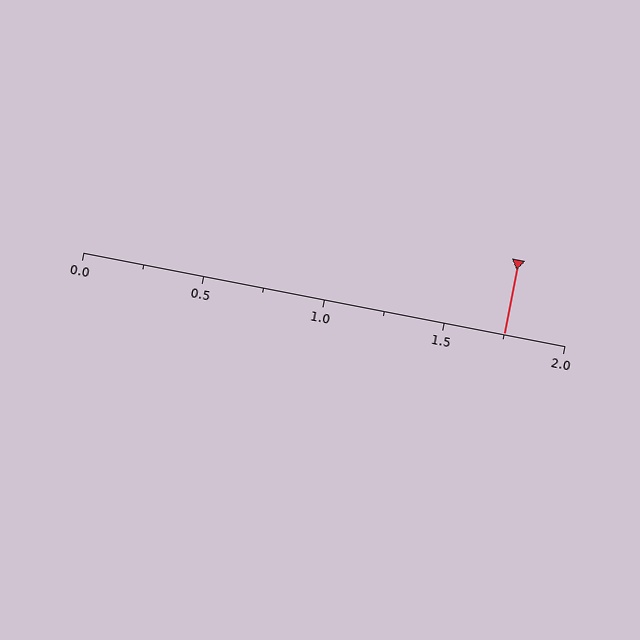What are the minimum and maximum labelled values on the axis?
The axis runs from 0.0 to 2.0.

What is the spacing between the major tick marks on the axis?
The major ticks are spaced 0.5 apart.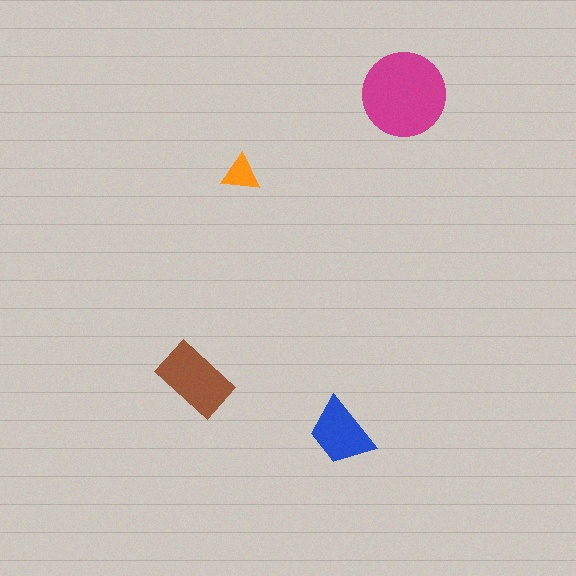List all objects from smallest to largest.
The orange triangle, the blue trapezoid, the brown rectangle, the magenta circle.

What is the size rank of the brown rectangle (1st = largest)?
2nd.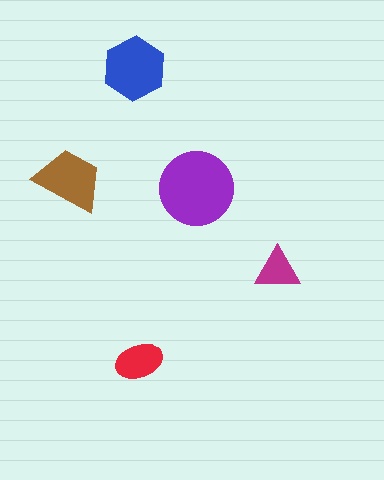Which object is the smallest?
The magenta triangle.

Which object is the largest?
The purple circle.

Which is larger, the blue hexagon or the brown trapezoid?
The blue hexagon.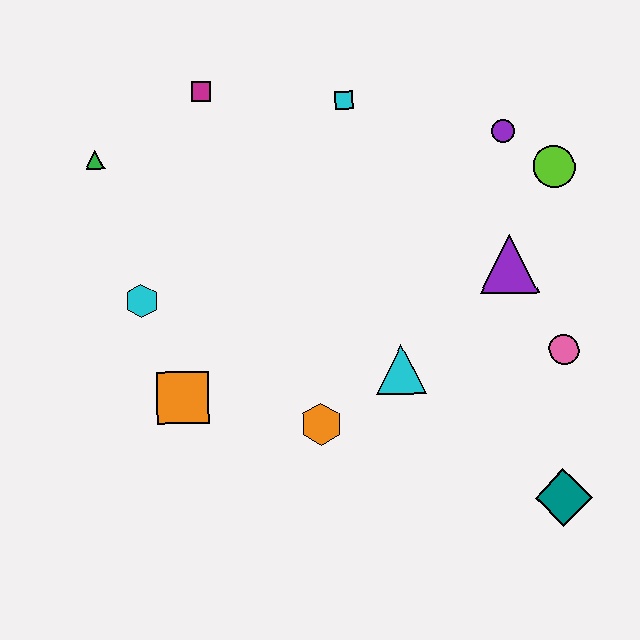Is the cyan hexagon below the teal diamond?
No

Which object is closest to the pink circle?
The purple triangle is closest to the pink circle.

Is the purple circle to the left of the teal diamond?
Yes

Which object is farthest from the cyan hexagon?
The teal diamond is farthest from the cyan hexagon.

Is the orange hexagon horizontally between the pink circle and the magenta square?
Yes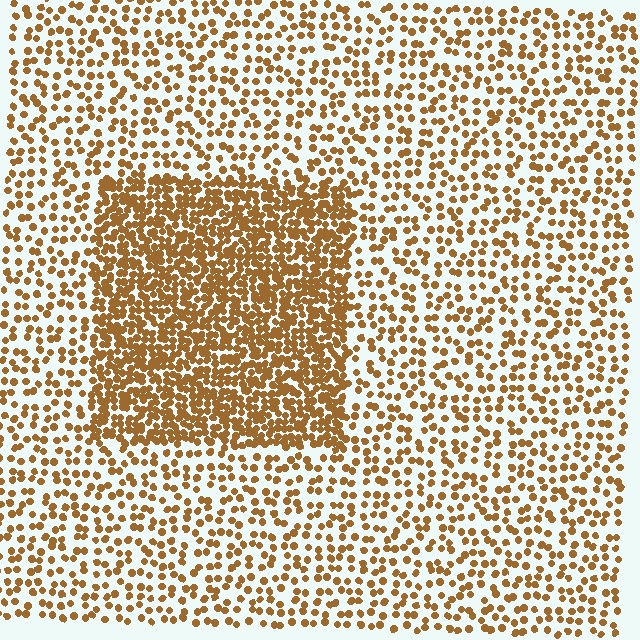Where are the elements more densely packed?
The elements are more densely packed inside the rectangle boundary.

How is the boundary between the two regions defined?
The boundary is defined by a change in element density (approximately 2.4x ratio). All elements are the same color, size, and shape.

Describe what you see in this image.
The image contains small brown elements arranged at two different densities. A rectangle-shaped region is visible where the elements are more densely packed than the surrounding area.